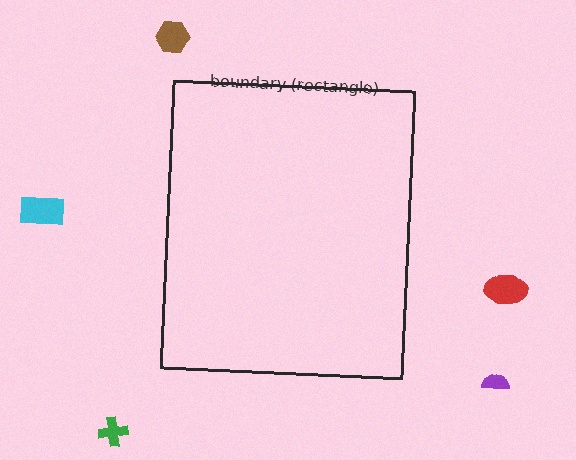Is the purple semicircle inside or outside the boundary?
Outside.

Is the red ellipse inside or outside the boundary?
Outside.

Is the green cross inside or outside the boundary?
Outside.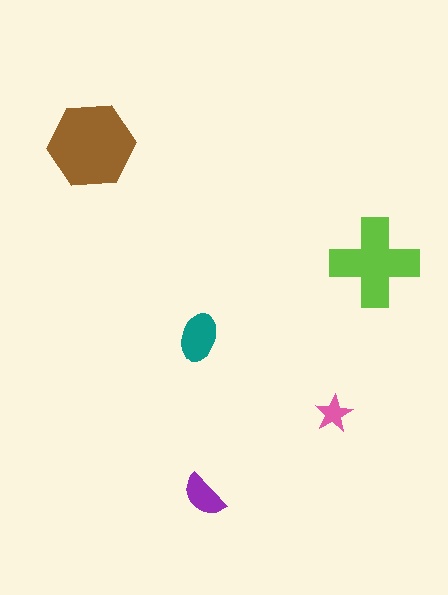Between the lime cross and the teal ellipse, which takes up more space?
The lime cross.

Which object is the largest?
The brown hexagon.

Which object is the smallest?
The pink star.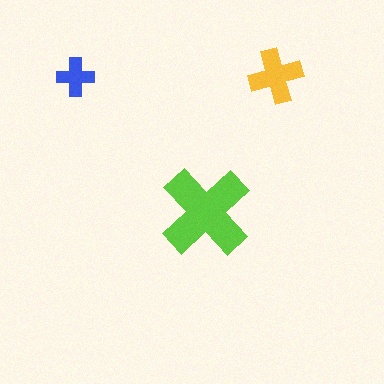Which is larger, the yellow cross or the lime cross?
The lime one.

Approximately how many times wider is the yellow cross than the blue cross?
About 1.5 times wider.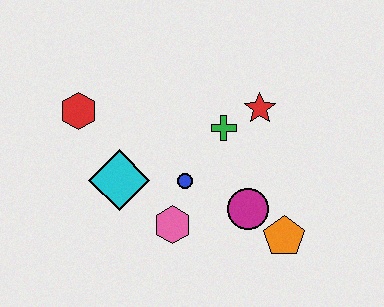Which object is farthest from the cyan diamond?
The orange pentagon is farthest from the cyan diamond.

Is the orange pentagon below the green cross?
Yes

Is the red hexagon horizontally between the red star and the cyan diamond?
No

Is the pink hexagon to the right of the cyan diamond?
Yes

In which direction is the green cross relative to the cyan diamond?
The green cross is to the right of the cyan diamond.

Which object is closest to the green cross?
The red star is closest to the green cross.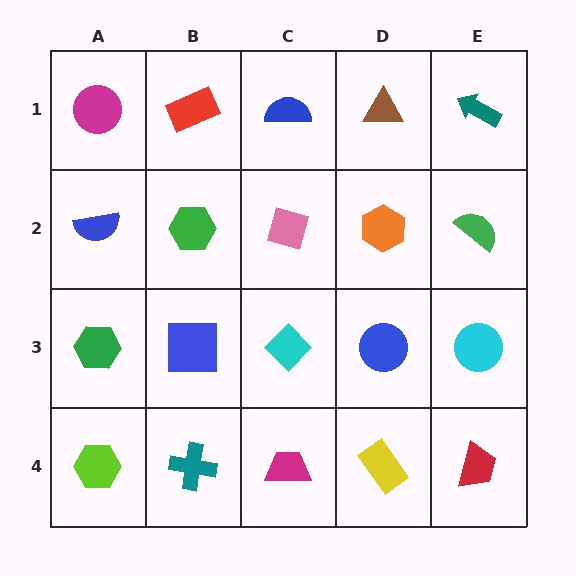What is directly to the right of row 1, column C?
A brown triangle.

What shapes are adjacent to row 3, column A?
A blue semicircle (row 2, column A), a lime hexagon (row 4, column A), a blue square (row 3, column B).